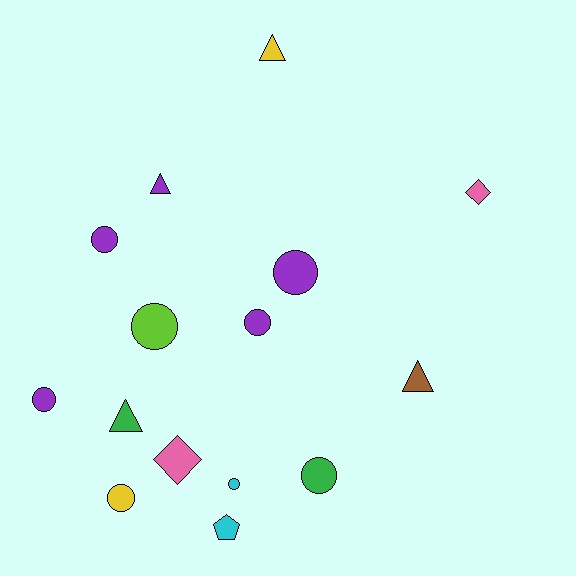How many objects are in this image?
There are 15 objects.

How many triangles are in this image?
There are 4 triangles.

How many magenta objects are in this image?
There are no magenta objects.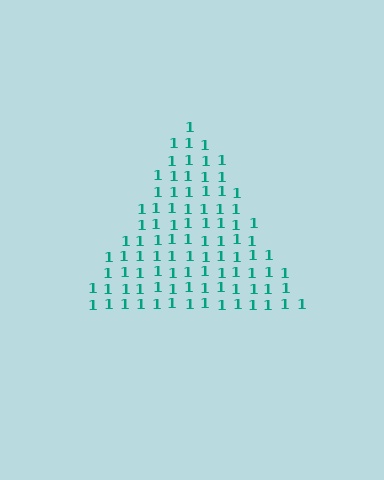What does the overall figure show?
The overall figure shows a triangle.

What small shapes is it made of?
It is made of small digit 1's.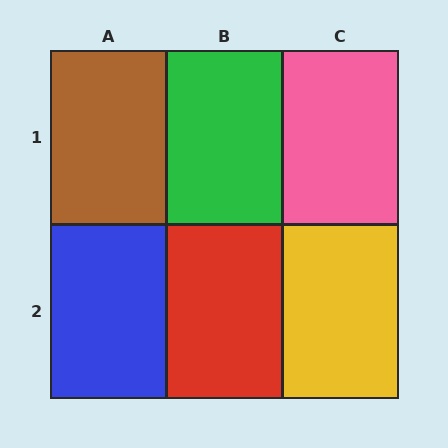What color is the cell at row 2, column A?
Blue.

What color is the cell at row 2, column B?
Red.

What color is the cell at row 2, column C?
Yellow.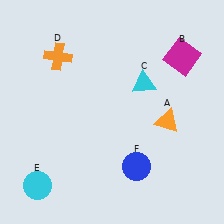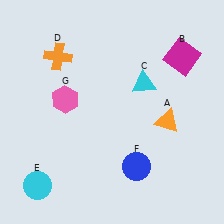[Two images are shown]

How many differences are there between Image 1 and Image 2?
There is 1 difference between the two images.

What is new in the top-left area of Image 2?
A pink hexagon (G) was added in the top-left area of Image 2.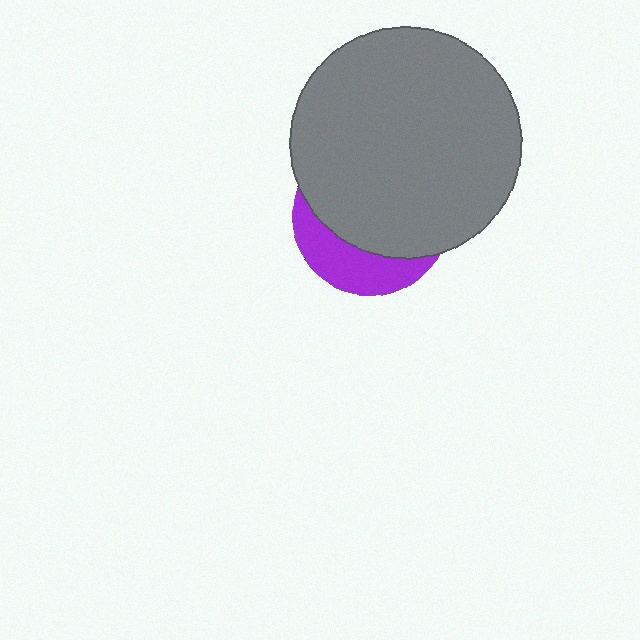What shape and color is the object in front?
The object in front is a gray circle.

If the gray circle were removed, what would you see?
You would see the complete purple circle.